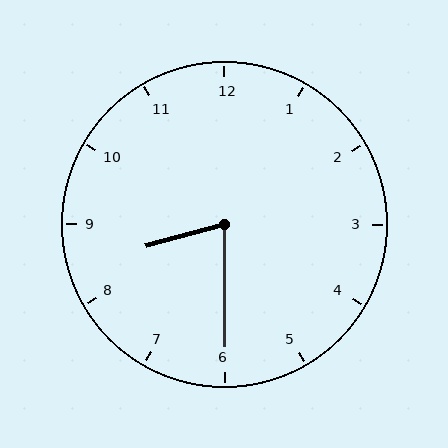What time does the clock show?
8:30.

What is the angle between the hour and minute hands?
Approximately 75 degrees.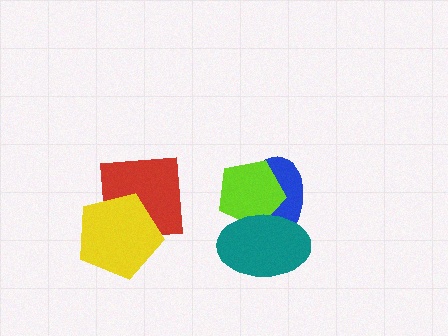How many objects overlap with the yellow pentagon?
1 object overlaps with the yellow pentagon.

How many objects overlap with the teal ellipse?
2 objects overlap with the teal ellipse.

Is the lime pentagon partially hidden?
Yes, it is partially covered by another shape.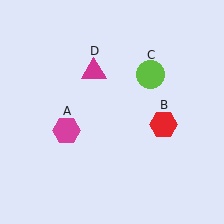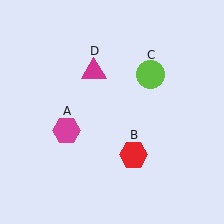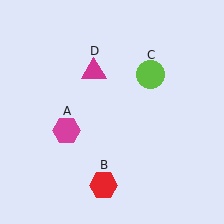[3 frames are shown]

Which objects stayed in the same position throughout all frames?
Magenta hexagon (object A) and lime circle (object C) and magenta triangle (object D) remained stationary.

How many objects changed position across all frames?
1 object changed position: red hexagon (object B).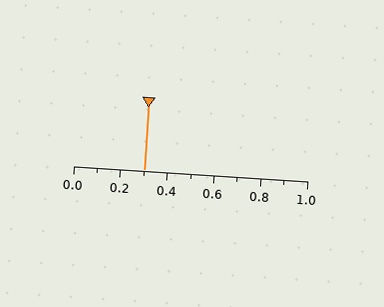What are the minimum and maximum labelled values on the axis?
The axis runs from 0.0 to 1.0.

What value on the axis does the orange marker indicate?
The marker indicates approximately 0.3.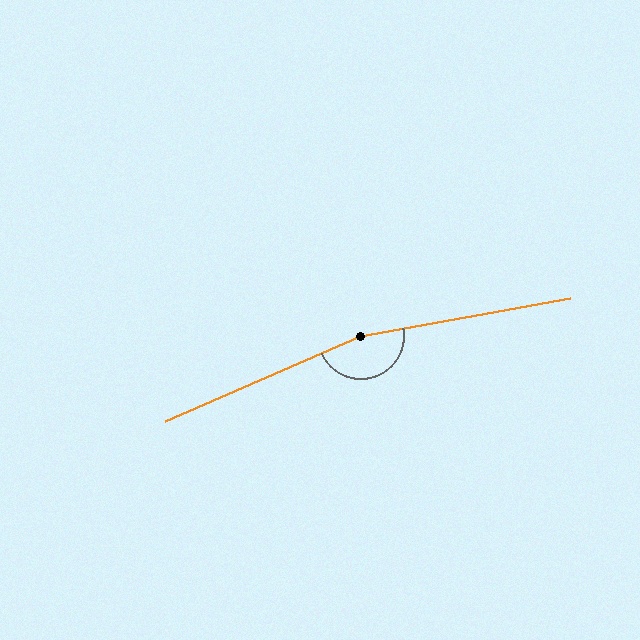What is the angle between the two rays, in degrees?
Approximately 167 degrees.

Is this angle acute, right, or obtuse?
It is obtuse.